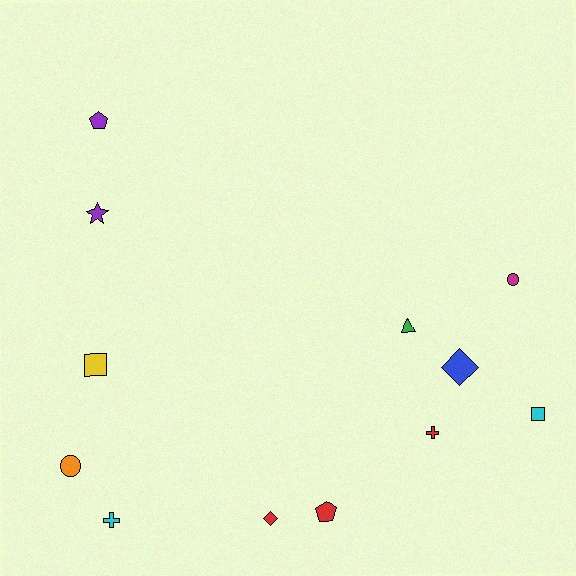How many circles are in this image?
There are 2 circles.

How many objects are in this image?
There are 12 objects.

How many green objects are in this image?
There is 1 green object.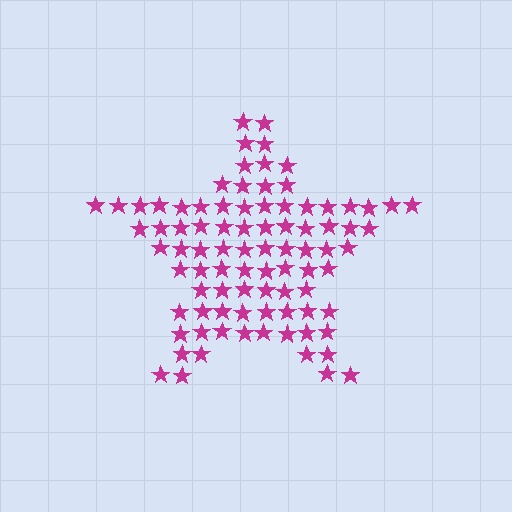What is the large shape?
The large shape is a star.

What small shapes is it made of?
It is made of small stars.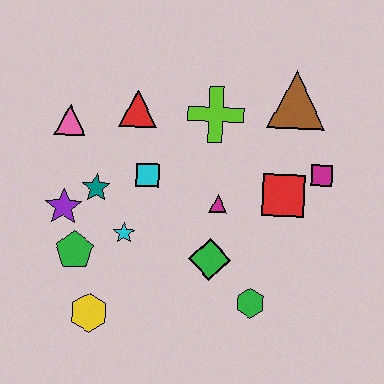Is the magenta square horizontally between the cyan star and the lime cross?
No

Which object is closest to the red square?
The magenta square is closest to the red square.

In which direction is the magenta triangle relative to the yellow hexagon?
The magenta triangle is to the right of the yellow hexagon.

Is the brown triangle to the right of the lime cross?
Yes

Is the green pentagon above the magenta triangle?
No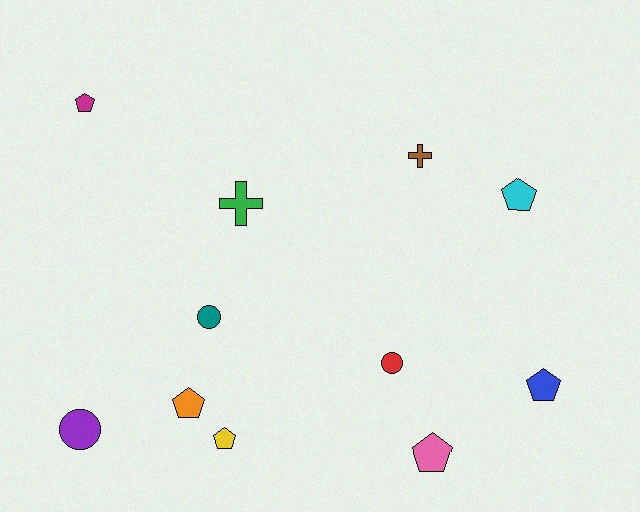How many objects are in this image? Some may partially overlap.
There are 11 objects.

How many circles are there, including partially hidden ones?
There are 3 circles.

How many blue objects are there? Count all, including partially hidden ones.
There is 1 blue object.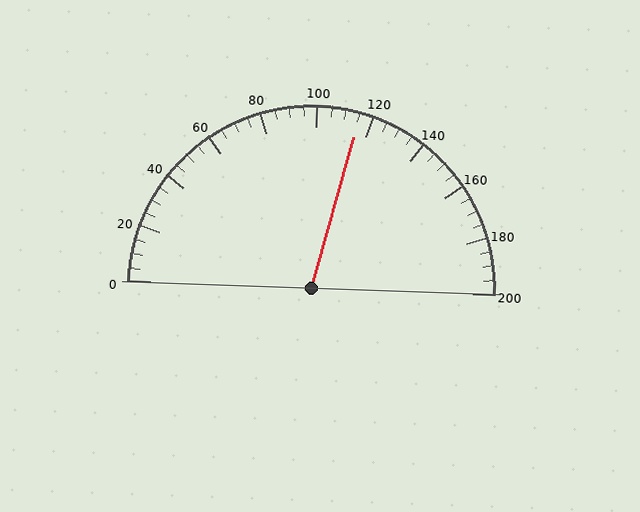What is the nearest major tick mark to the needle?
The nearest major tick mark is 120.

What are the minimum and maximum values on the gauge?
The gauge ranges from 0 to 200.